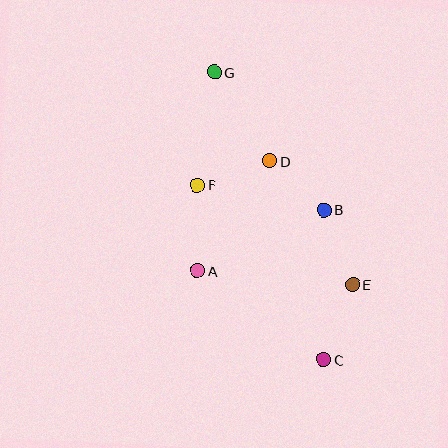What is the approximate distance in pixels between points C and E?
The distance between C and E is approximately 80 pixels.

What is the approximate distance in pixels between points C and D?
The distance between C and D is approximately 206 pixels.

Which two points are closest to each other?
Points B and D are closest to each other.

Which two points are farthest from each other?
Points C and G are farthest from each other.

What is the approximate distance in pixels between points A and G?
The distance between A and G is approximately 199 pixels.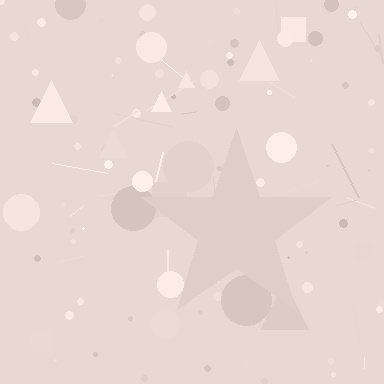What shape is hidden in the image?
A star is hidden in the image.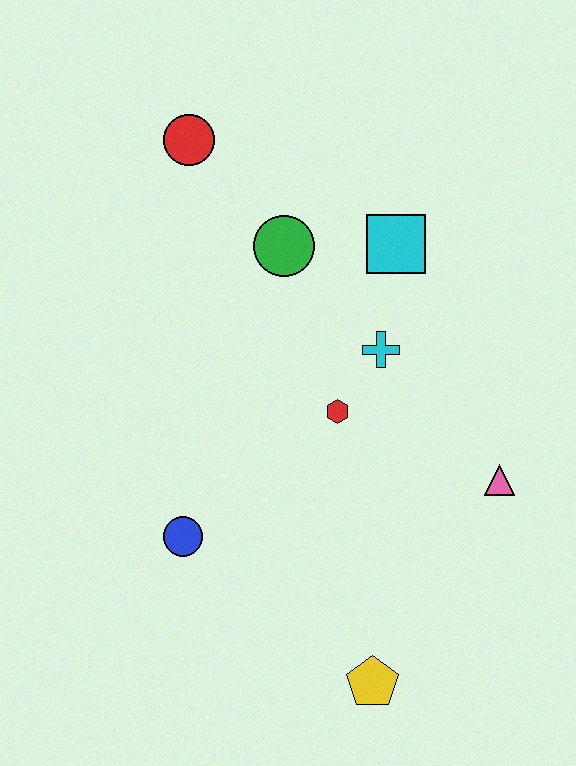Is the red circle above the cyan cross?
Yes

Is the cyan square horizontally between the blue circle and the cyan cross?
No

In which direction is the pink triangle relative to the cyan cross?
The pink triangle is below the cyan cross.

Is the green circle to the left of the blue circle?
No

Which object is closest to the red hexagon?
The cyan cross is closest to the red hexagon.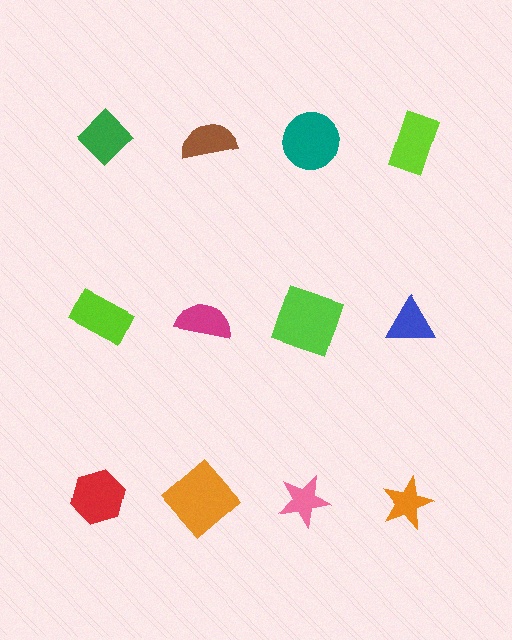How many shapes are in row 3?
4 shapes.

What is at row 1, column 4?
A lime rectangle.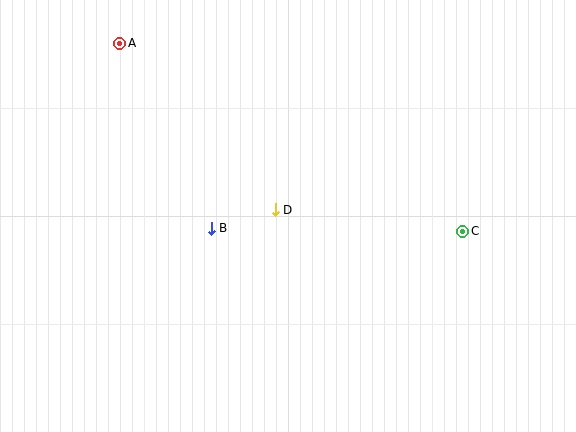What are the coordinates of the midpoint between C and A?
The midpoint between C and A is at (291, 137).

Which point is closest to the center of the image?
Point D at (275, 210) is closest to the center.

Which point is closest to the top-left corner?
Point A is closest to the top-left corner.